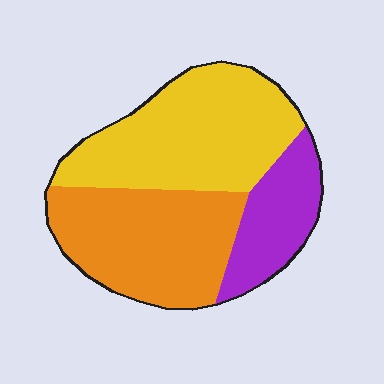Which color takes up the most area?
Yellow, at roughly 45%.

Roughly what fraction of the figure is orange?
Orange takes up about three eighths (3/8) of the figure.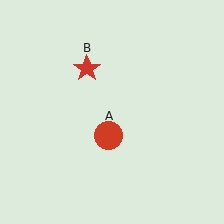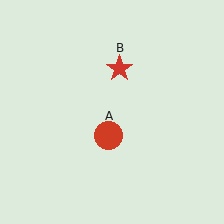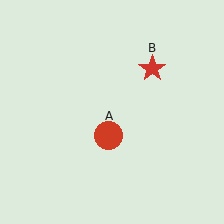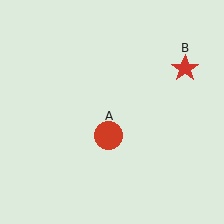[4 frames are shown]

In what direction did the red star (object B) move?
The red star (object B) moved right.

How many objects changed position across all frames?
1 object changed position: red star (object B).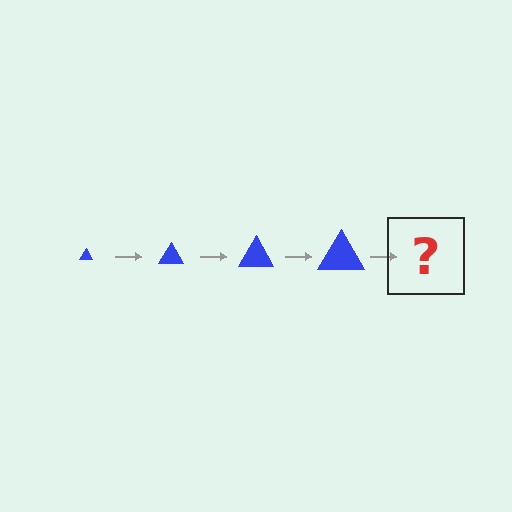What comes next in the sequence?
The next element should be a blue triangle, larger than the previous one.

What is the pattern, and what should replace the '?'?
The pattern is that the triangle gets progressively larger each step. The '?' should be a blue triangle, larger than the previous one.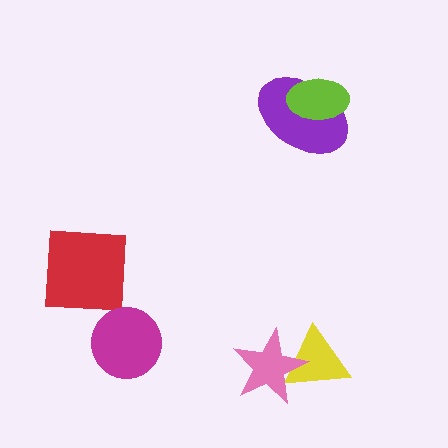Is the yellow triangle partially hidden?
Yes, it is partially covered by another shape.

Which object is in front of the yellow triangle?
The pink star is in front of the yellow triangle.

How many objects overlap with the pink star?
1 object overlaps with the pink star.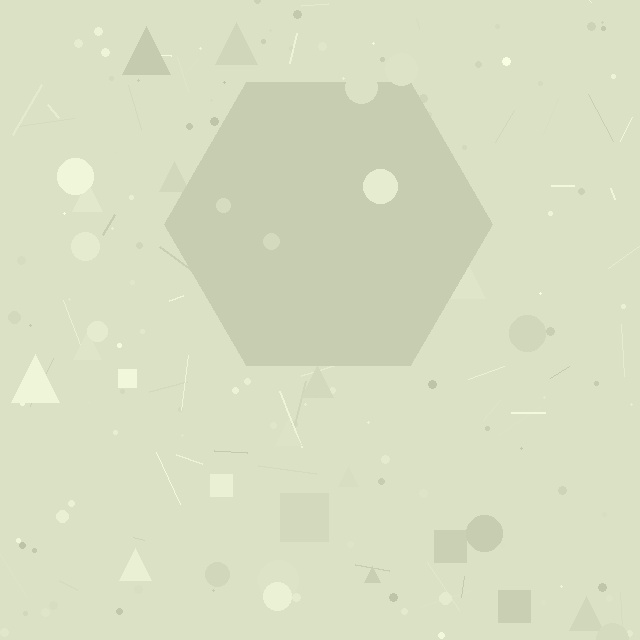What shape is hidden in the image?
A hexagon is hidden in the image.